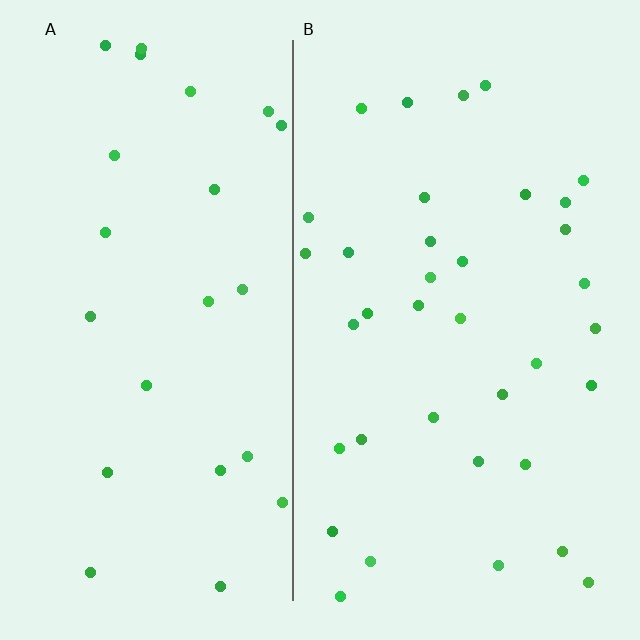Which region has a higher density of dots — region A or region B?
B (the right).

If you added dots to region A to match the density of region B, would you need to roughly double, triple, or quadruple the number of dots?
Approximately double.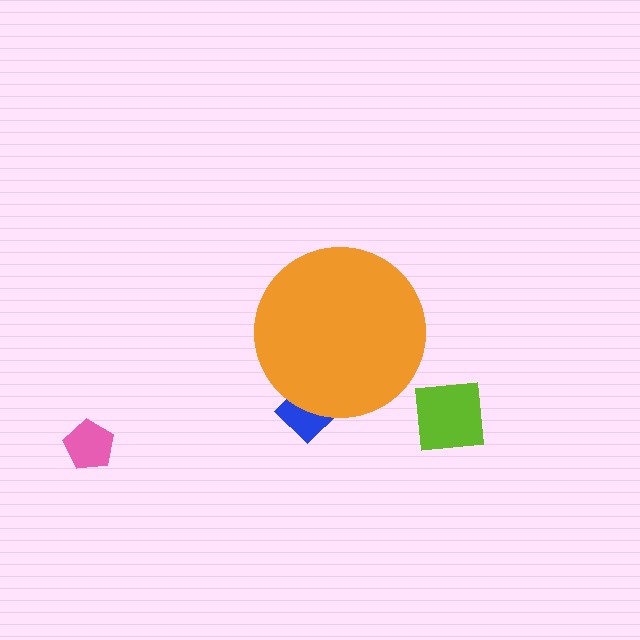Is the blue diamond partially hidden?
Yes, the blue diamond is partially hidden behind the orange circle.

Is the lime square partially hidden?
No, the lime square is fully visible.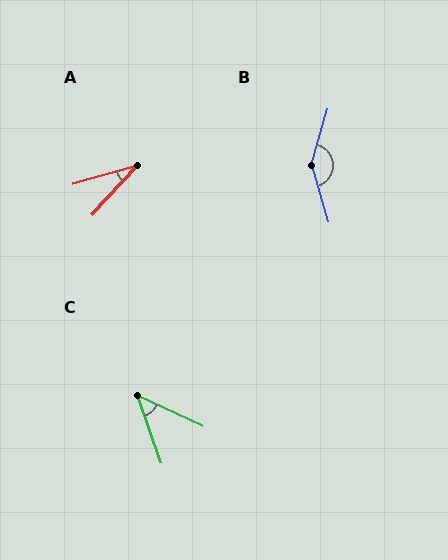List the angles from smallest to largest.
A (31°), C (46°), B (148°).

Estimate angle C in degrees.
Approximately 46 degrees.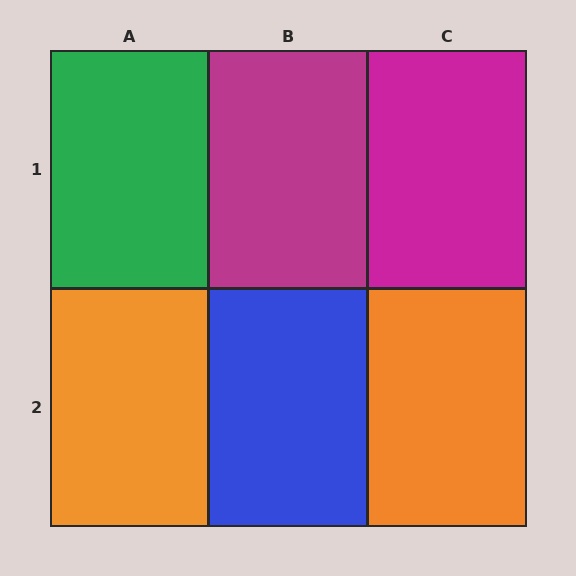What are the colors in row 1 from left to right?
Green, magenta, magenta.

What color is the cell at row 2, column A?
Orange.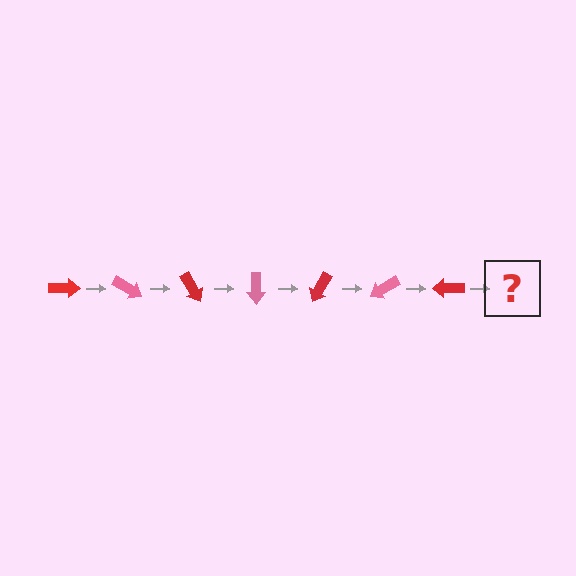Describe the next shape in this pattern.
It should be a pink arrow, rotated 210 degrees from the start.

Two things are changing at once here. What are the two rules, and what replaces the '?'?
The two rules are that it rotates 30 degrees each step and the color cycles through red and pink. The '?' should be a pink arrow, rotated 210 degrees from the start.